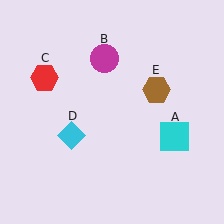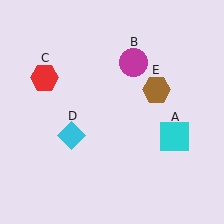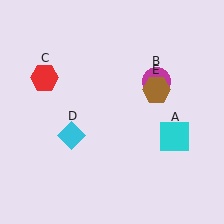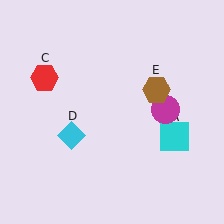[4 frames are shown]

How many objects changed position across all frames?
1 object changed position: magenta circle (object B).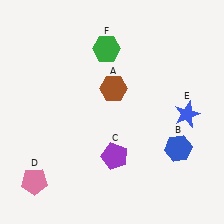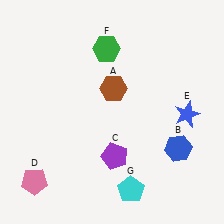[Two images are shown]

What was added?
A cyan pentagon (G) was added in Image 2.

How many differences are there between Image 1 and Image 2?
There is 1 difference between the two images.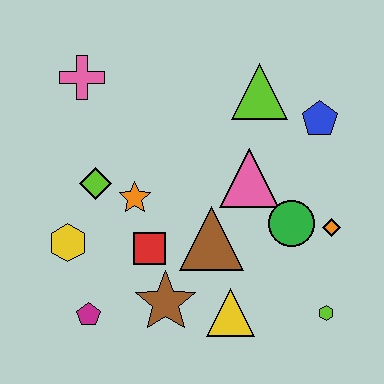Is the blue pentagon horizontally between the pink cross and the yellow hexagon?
No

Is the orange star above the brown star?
Yes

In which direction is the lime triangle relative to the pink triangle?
The lime triangle is above the pink triangle.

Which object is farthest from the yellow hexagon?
The blue pentagon is farthest from the yellow hexagon.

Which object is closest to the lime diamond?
The orange star is closest to the lime diamond.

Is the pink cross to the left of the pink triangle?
Yes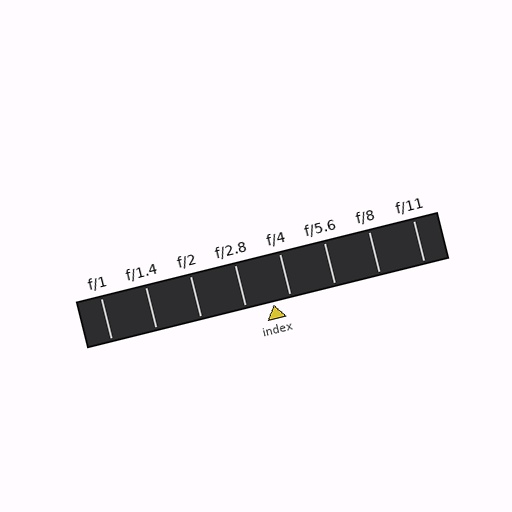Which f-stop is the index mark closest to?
The index mark is closest to f/4.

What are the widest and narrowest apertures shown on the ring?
The widest aperture shown is f/1 and the narrowest is f/11.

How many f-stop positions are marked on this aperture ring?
There are 8 f-stop positions marked.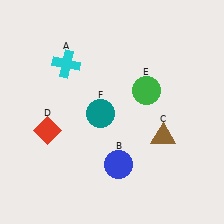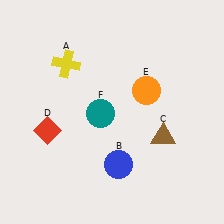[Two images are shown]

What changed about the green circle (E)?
In Image 1, E is green. In Image 2, it changed to orange.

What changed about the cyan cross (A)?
In Image 1, A is cyan. In Image 2, it changed to yellow.